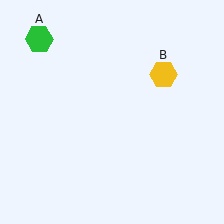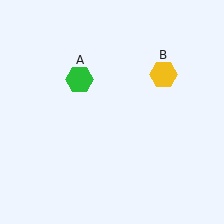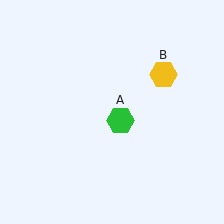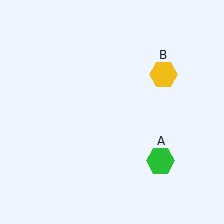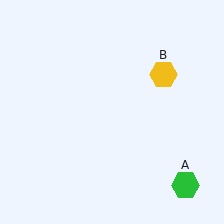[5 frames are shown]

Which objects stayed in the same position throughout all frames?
Yellow hexagon (object B) remained stationary.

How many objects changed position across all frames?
1 object changed position: green hexagon (object A).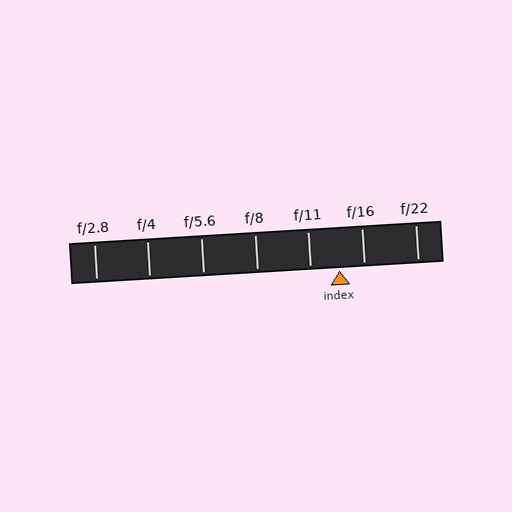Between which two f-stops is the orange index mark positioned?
The index mark is between f/11 and f/16.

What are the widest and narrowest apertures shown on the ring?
The widest aperture shown is f/2.8 and the narrowest is f/22.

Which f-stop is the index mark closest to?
The index mark is closest to f/16.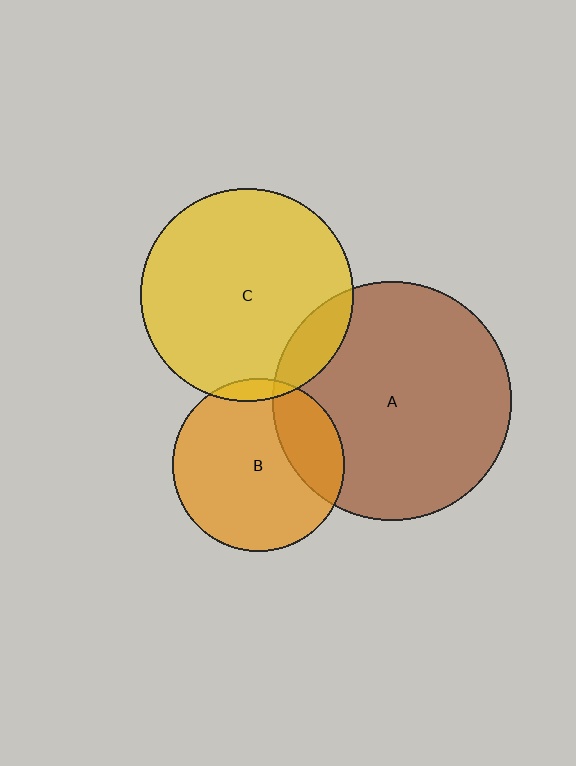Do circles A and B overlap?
Yes.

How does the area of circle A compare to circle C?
Approximately 1.3 times.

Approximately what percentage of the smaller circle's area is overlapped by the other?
Approximately 25%.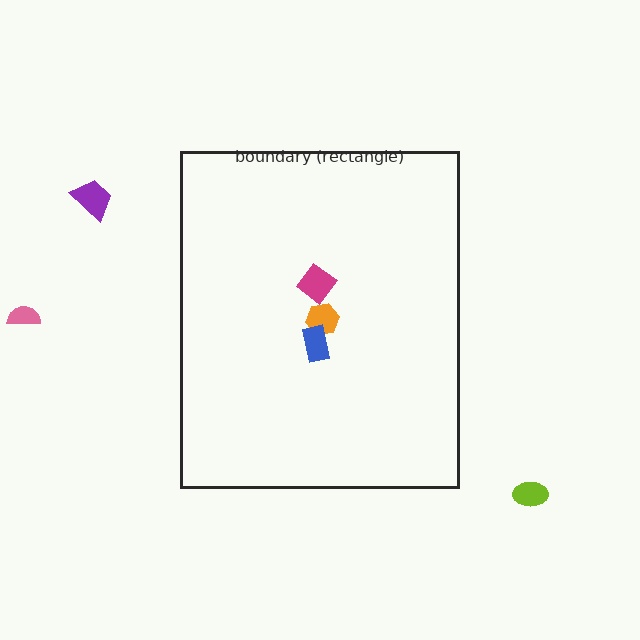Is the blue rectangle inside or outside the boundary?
Inside.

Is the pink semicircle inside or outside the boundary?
Outside.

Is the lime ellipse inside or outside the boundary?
Outside.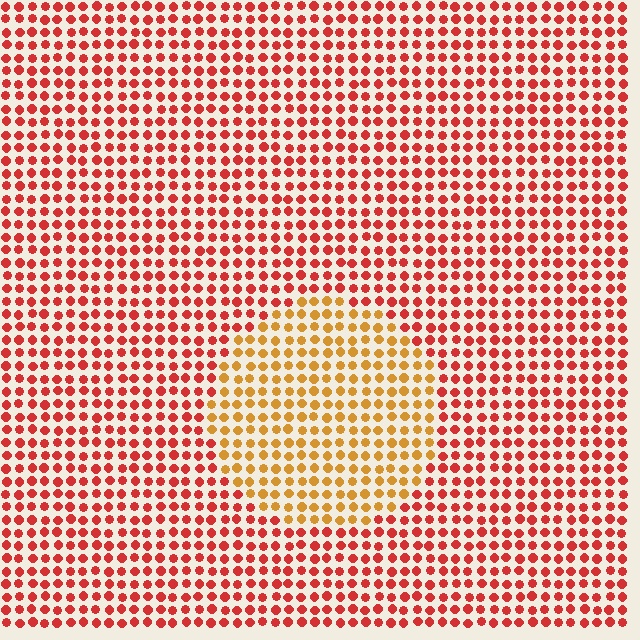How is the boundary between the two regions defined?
The boundary is defined purely by a slight shift in hue (about 38 degrees). Spacing, size, and orientation are identical on both sides.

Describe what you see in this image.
The image is filled with small red elements in a uniform arrangement. A circle-shaped region is visible where the elements are tinted to a slightly different hue, forming a subtle color boundary.